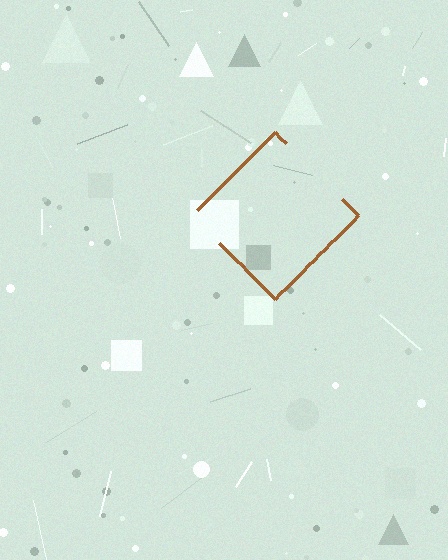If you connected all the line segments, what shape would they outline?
They would outline a diamond.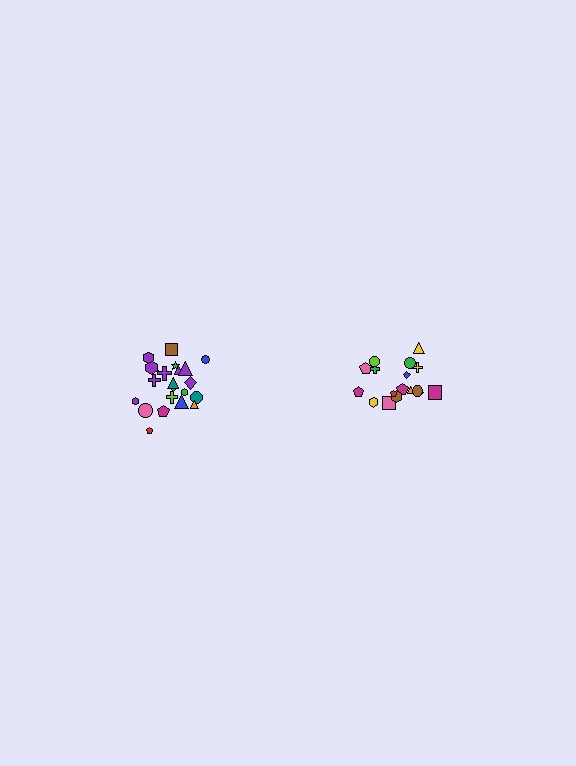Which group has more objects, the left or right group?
The left group.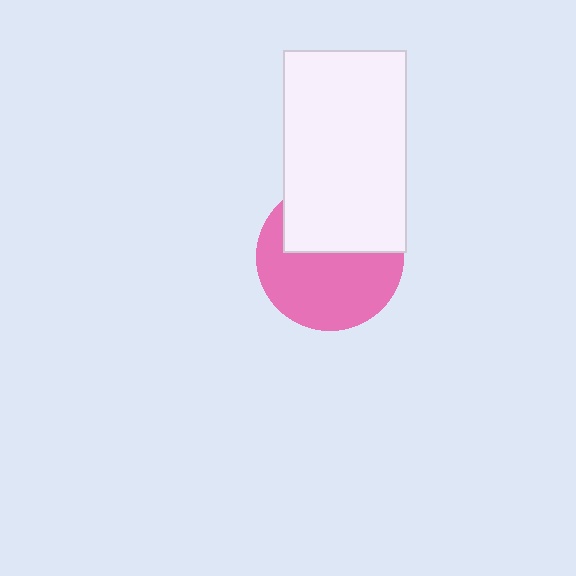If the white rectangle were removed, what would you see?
You would see the complete pink circle.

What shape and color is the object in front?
The object in front is a white rectangle.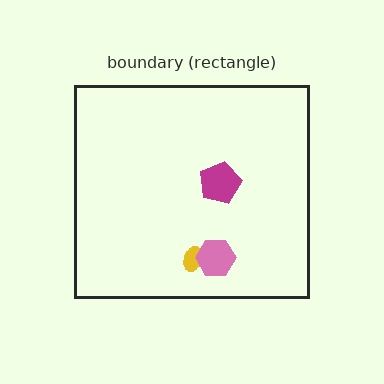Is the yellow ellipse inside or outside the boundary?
Inside.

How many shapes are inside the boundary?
3 inside, 0 outside.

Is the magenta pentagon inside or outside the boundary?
Inside.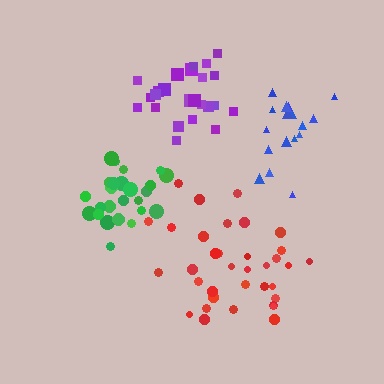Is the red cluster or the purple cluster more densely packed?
Purple.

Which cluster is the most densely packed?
Green.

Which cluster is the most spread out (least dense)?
Red.